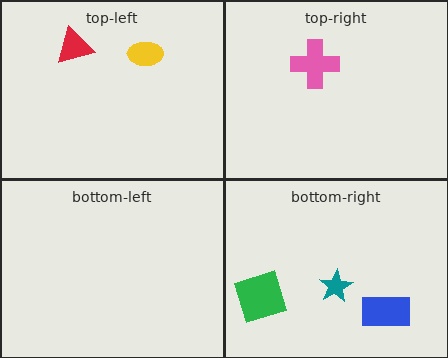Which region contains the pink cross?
The top-right region.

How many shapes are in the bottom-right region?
3.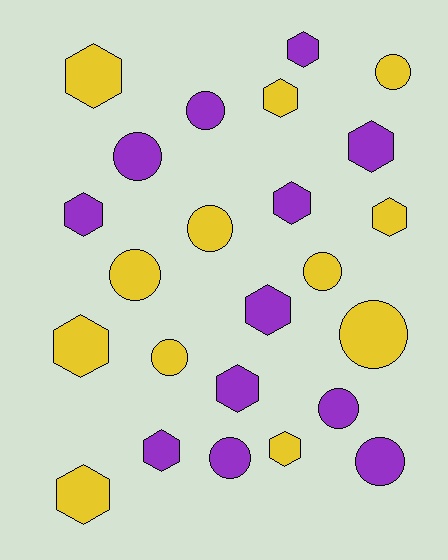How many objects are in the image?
There are 24 objects.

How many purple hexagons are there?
There are 7 purple hexagons.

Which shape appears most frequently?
Hexagon, with 13 objects.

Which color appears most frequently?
Purple, with 12 objects.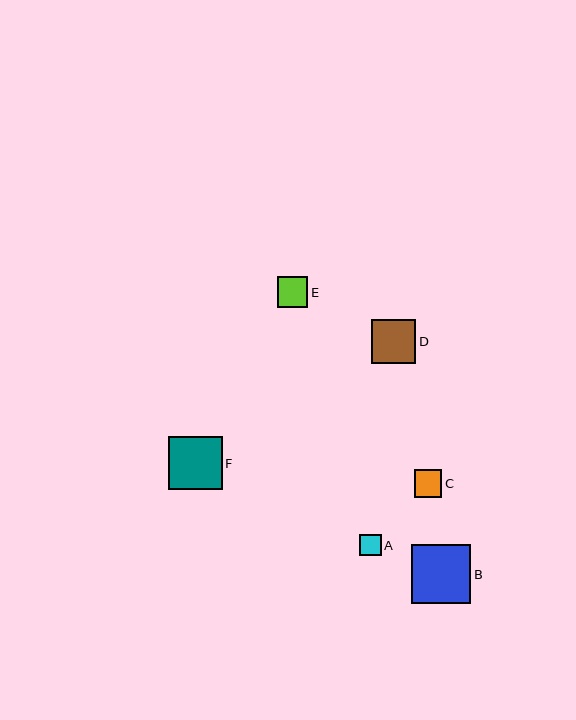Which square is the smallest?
Square A is the smallest with a size of approximately 22 pixels.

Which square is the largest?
Square B is the largest with a size of approximately 59 pixels.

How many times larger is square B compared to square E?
Square B is approximately 1.9 times the size of square E.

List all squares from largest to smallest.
From largest to smallest: B, F, D, E, C, A.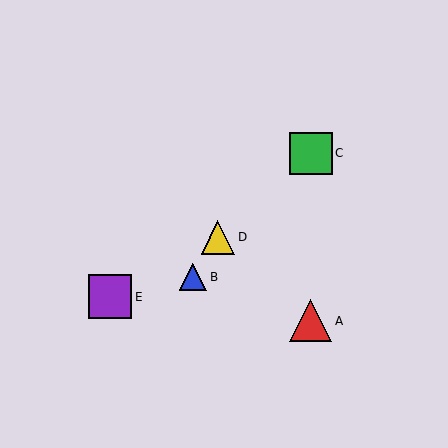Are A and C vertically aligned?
Yes, both are at x≈311.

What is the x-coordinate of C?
Object C is at x≈311.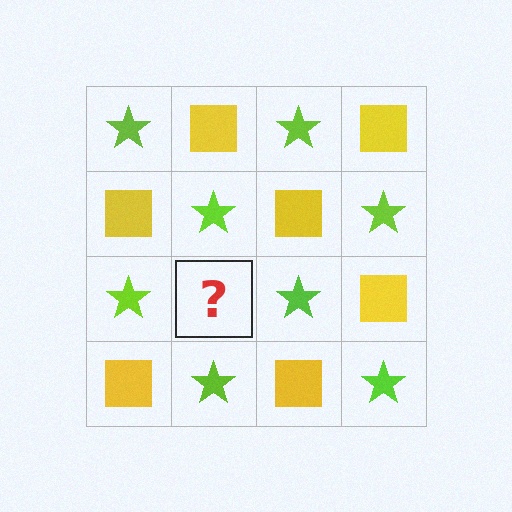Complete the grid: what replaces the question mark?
The question mark should be replaced with a yellow square.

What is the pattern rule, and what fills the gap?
The rule is that it alternates lime star and yellow square in a checkerboard pattern. The gap should be filled with a yellow square.